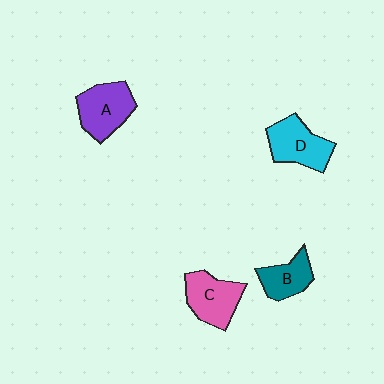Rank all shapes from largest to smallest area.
From largest to smallest: A (purple), D (cyan), C (pink), B (teal).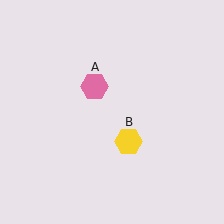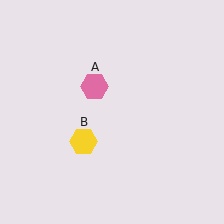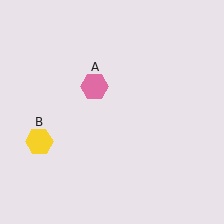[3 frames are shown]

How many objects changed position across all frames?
1 object changed position: yellow hexagon (object B).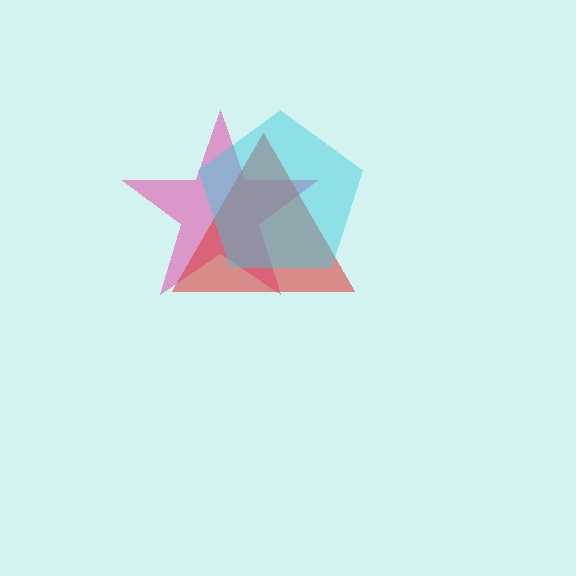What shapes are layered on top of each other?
The layered shapes are: a pink star, a red triangle, a cyan pentagon.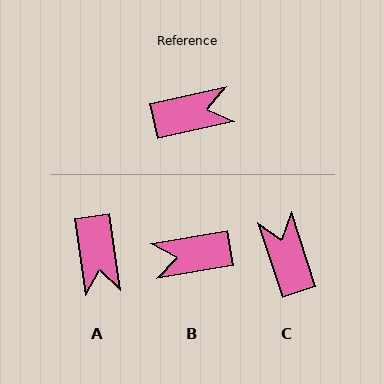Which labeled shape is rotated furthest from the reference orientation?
B, about 177 degrees away.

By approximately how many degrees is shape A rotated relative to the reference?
Approximately 94 degrees clockwise.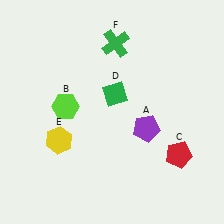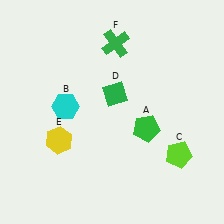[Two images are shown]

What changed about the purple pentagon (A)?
In Image 1, A is purple. In Image 2, it changed to green.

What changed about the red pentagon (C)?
In Image 1, C is red. In Image 2, it changed to lime.